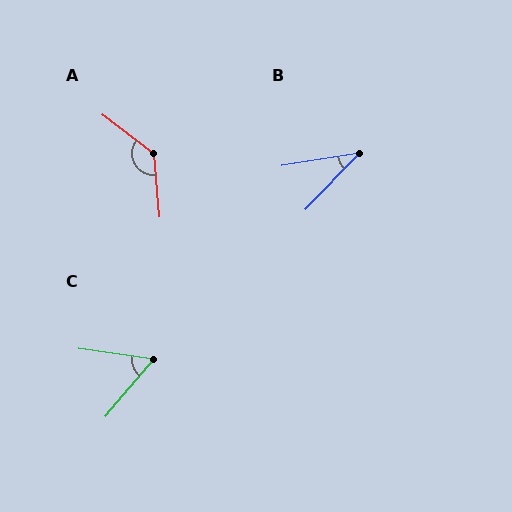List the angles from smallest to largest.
B (37°), C (58°), A (133°).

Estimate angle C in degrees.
Approximately 58 degrees.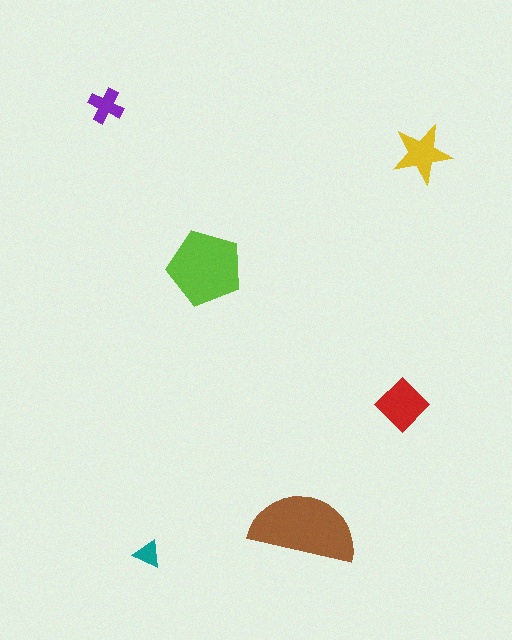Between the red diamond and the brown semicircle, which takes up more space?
The brown semicircle.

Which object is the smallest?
The teal triangle.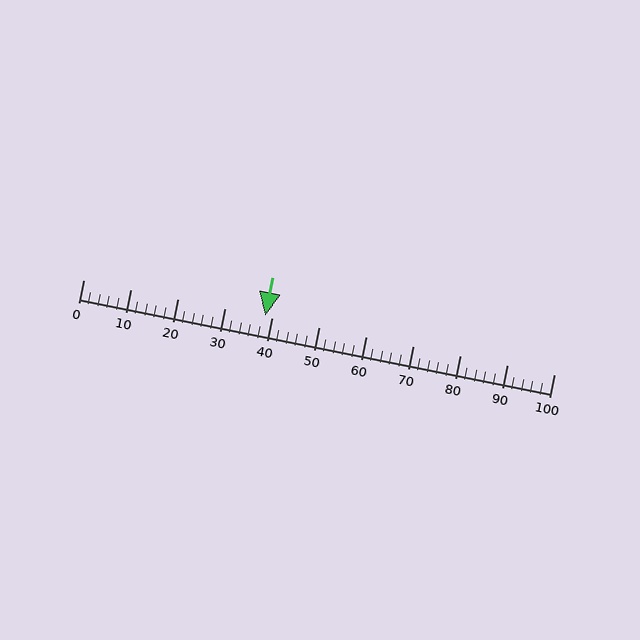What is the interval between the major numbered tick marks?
The major tick marks are spaced 10 units apart.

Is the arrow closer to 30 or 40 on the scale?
The arrow is closer to 40.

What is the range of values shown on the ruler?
The ruler shows values from 0 to 100.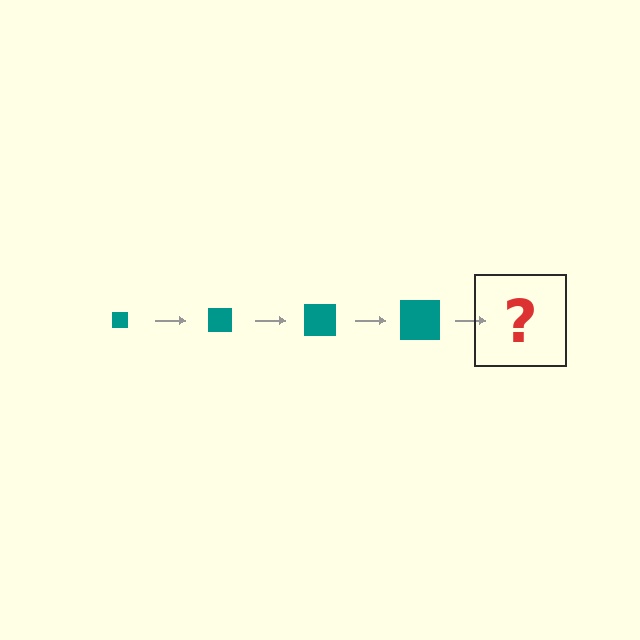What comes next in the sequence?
The next element should be a teal square, larger than the previous one.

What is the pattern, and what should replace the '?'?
The pattern is that the square gets progressively larger each step. The '?' should be a teal square, larger than the previous one.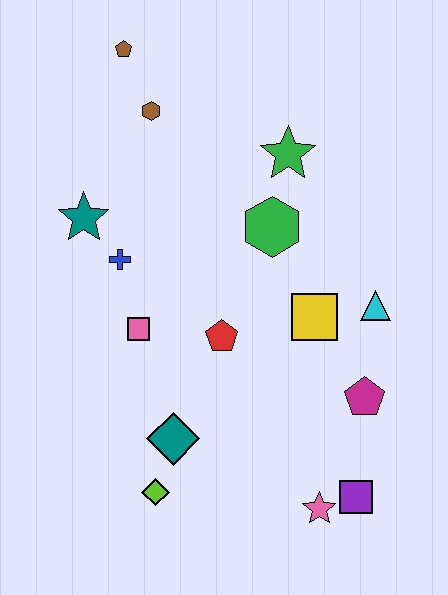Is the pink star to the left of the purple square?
Yes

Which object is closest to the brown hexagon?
The brown pentagon is closest to the brown hexagon.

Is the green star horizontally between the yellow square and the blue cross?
Yes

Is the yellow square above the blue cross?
No